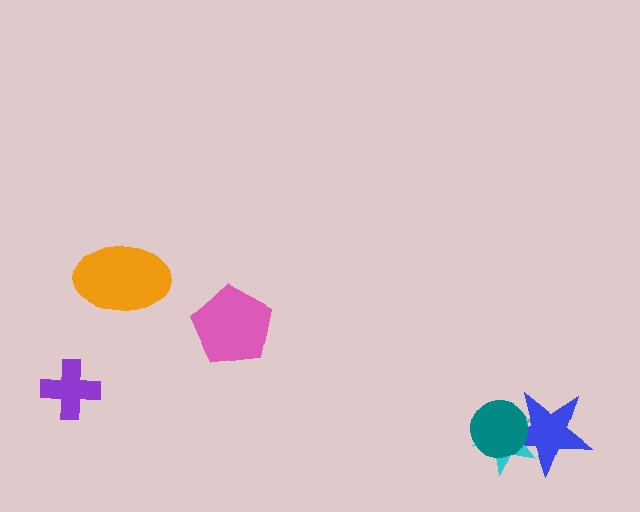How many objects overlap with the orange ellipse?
0 objects overlap with the orange ellipse.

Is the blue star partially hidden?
Yes, it is partially covered by another shape.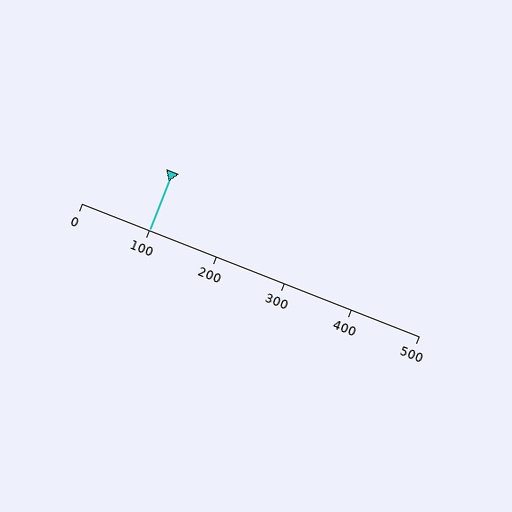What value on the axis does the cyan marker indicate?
The marker indicates approximately 100.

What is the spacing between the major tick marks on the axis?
The major ticks are spaced 100 apart.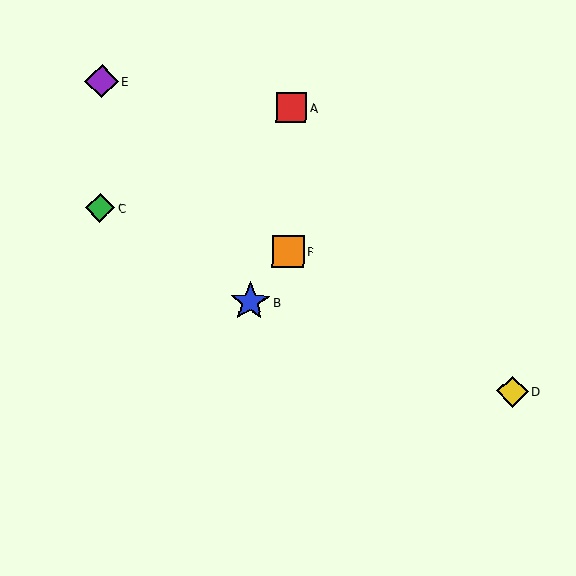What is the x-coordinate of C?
Object C is at x≈100.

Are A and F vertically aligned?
Yes, both are at x≈291.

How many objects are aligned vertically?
2 objects (A, F) are aligned vertically.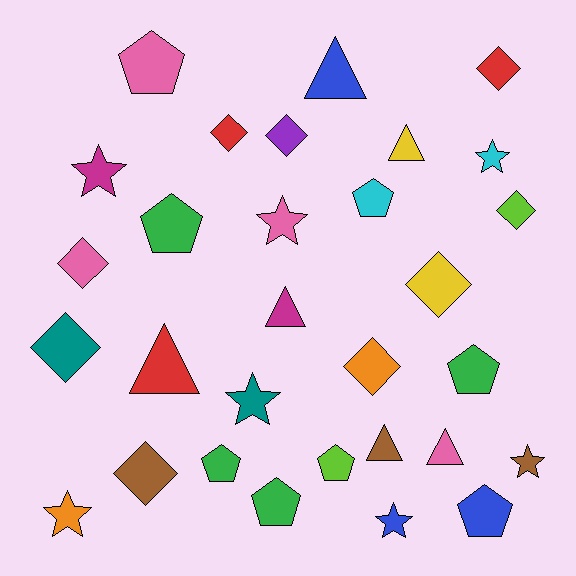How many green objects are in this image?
There are 4 green objects.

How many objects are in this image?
There are 30 objects.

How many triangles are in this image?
There are 6 triangles.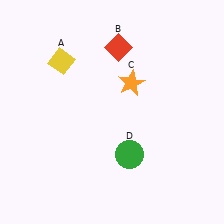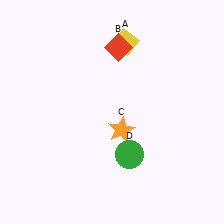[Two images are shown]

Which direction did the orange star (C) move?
The orange star (C) moved down.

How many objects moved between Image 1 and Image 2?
2 objects moved between the two images.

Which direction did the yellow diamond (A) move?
The yellow diamond (A) moved right.